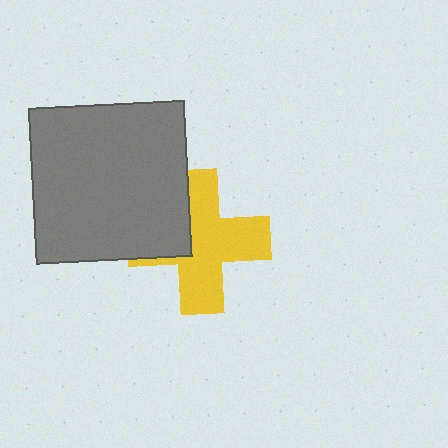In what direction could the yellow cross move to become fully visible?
The yellow cross could move right. That would shift it out from behind the gray square entirely.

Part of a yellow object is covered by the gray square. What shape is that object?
It is a cross.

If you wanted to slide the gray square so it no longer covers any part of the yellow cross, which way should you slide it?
Slide it left — that is the most direct way to separate the two shapes.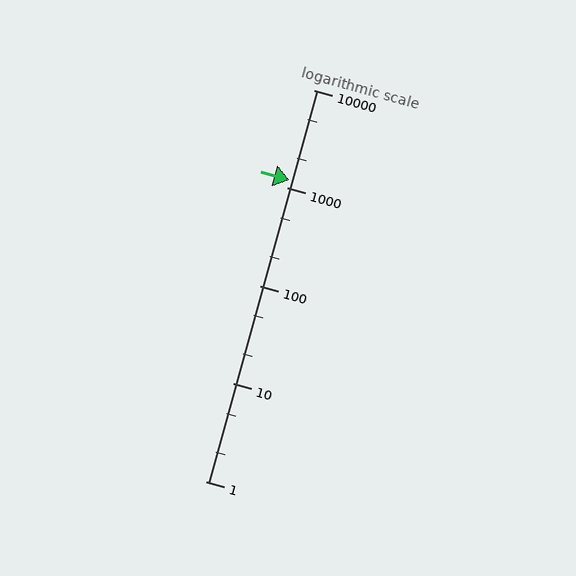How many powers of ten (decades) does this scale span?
The scale spans 4 decades, from 1 to 10000.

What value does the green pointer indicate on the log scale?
The pointer indicates approximately 1200.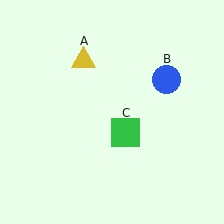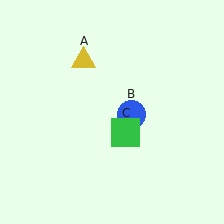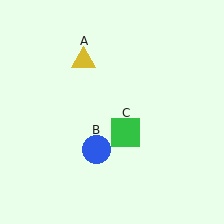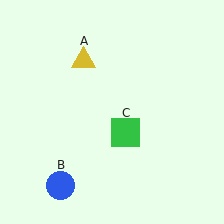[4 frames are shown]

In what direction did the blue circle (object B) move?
The blue circle (object B) moved down and to the left.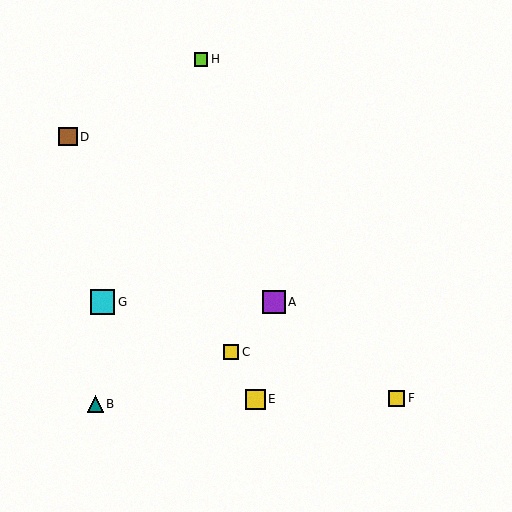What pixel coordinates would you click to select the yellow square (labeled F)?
Click at (396, 398) to select the yellow square F.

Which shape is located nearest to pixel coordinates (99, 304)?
The cyan square (labeled G) at (102, 302) is nearest to that location.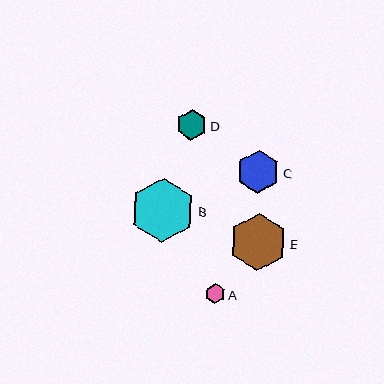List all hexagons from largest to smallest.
From largest to smallest: B, E, C, D, A.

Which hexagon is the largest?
Hexagon B is the largest with a size of approximately 65 pixels.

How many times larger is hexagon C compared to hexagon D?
Hexagon C is approximately 1.4 times the size of hexagon D.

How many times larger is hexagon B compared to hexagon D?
Hexagon B is approximately 2.1 times the size of hexagon D.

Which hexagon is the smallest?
Hexagon A is the smallest with a size of approximately 20 pixels.